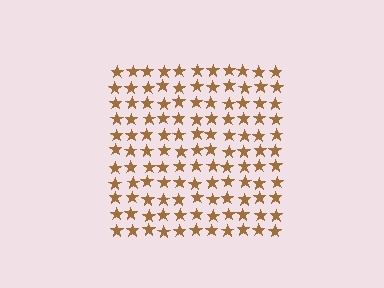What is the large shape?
The large shape is a square.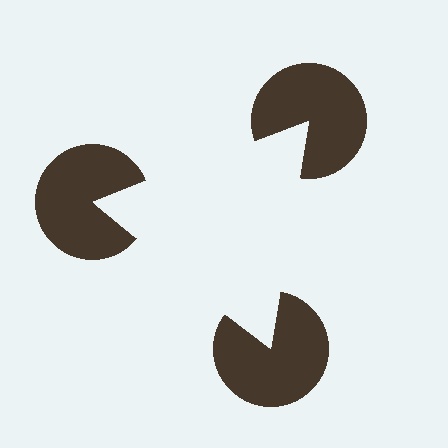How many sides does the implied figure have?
3 sides.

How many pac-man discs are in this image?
There are 3 — one at each vertex of the illusory triangle.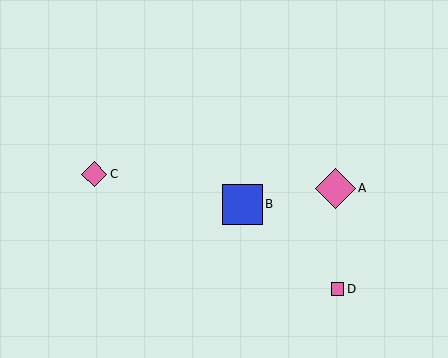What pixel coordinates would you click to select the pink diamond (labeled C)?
Click at (94, 174) to select the pink diamond C.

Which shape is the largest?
The blue square (labeled B) is the largest.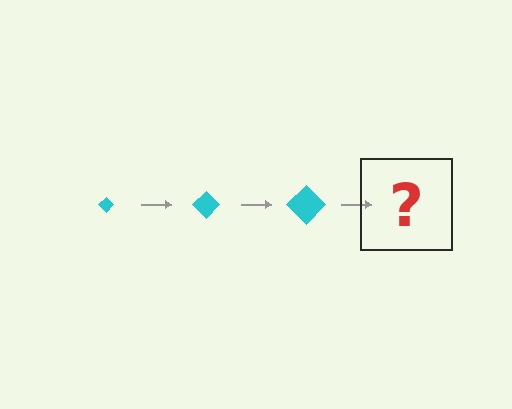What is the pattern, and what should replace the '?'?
The pattern is that the diamond gets progressively larger each step. The '?' should be a cyan diamond, larger than the previous one.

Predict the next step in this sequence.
The next step is a cyan diamond, larger than the previous one.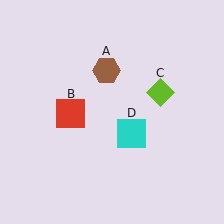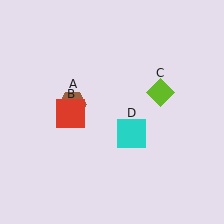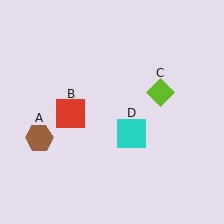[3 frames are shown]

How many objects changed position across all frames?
1 object changed position: brown hexagon (object A).